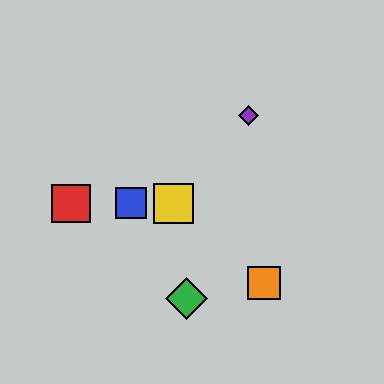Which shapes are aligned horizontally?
The red square, the blue square, the yellow square are aligned horizontally.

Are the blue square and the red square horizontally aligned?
Yes, both are at y≈203.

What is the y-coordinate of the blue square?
The blue square is at y≈203.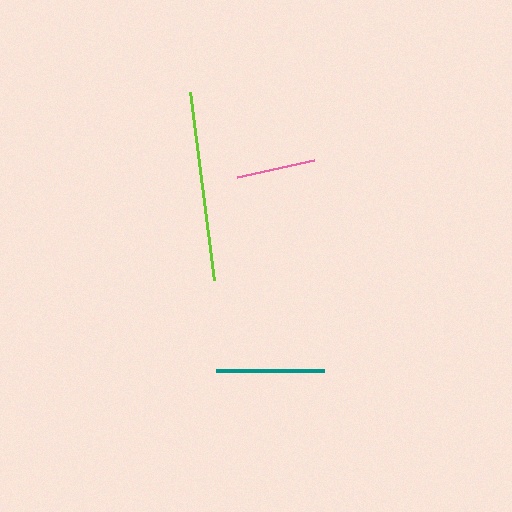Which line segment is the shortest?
The pink line is the shortest at approximately 79 pixels.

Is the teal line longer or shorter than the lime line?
The lime line is longer than the teal line.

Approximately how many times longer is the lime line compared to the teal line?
The lime line is approximately 1.8 times the length of the teal line.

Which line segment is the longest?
The lime line is the longest at approximately 189 pixels.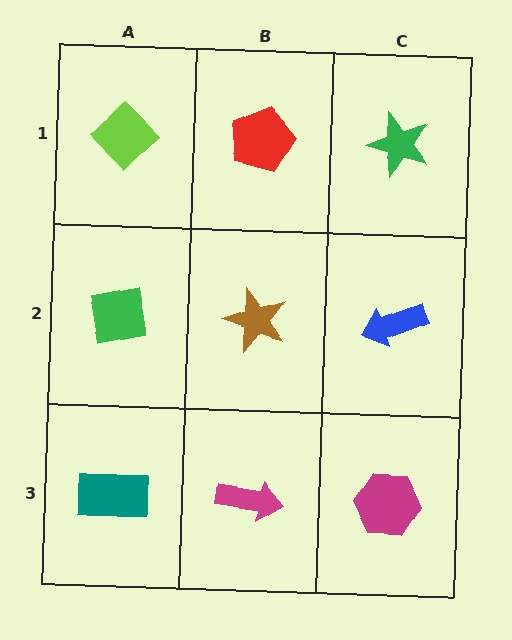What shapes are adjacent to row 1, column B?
A brown star (row 2, column B), a lime diamond (row 1, column A), a green star (row 1, column C).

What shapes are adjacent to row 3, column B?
A brown star (row 2, column B), a teal rectangle (row 3, column A), a magenta hexagon (row 3, column C).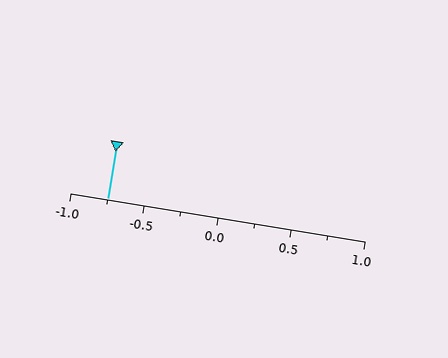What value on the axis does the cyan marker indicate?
The marker indicates approximately -0.75.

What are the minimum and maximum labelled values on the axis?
The axis runs from -1.0 to 1.0.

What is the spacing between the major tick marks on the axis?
The major ticks are spaced 0.5 apart.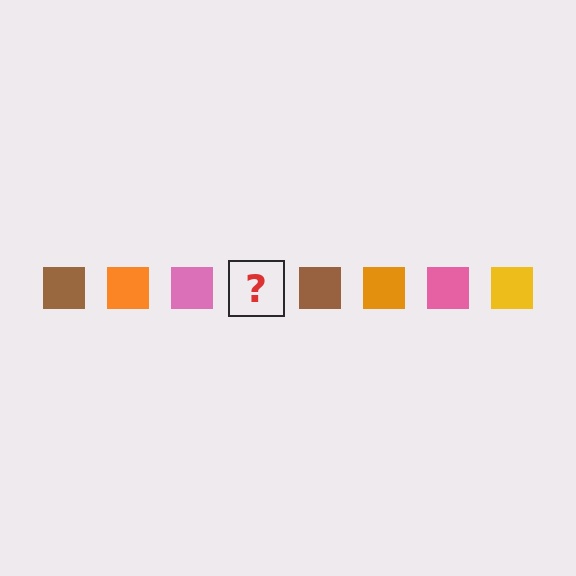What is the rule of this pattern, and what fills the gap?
The rule is that the pattern cycles through brown, orange, pink, yellow squares. The gap should be filled with a yellow square.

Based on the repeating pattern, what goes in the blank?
The blank should be a yellow square.